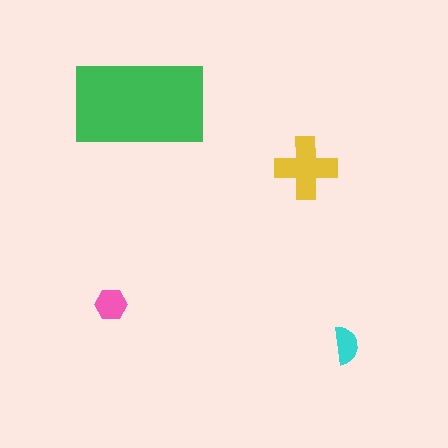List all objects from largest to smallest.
The green rectangle, the yellow cross, the pink hexagon, the cyan semicircle.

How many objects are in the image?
There are 4 objects in the image.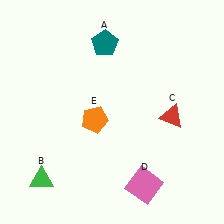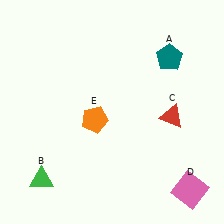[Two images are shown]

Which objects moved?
The objects that moved are: the teal pentagon (A), the pink square (D).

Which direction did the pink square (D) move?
The pink square (D) moved right.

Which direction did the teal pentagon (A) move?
The teal pentagon (A) moved right.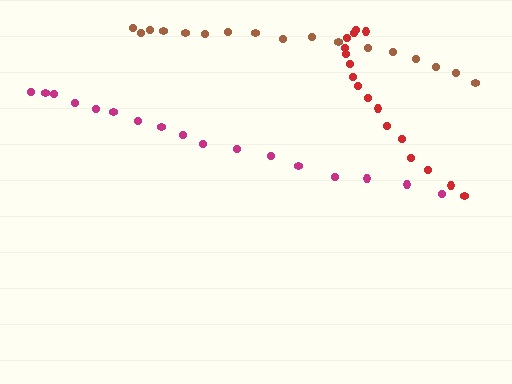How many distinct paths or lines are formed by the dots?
There are 3 distinct paths.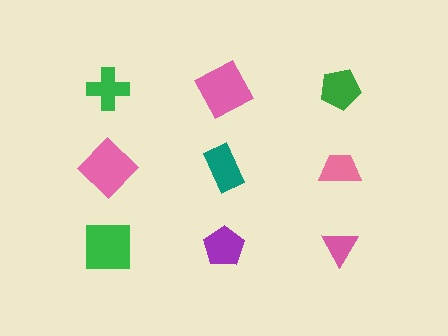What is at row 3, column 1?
A green square.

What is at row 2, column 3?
A pink trapezoid.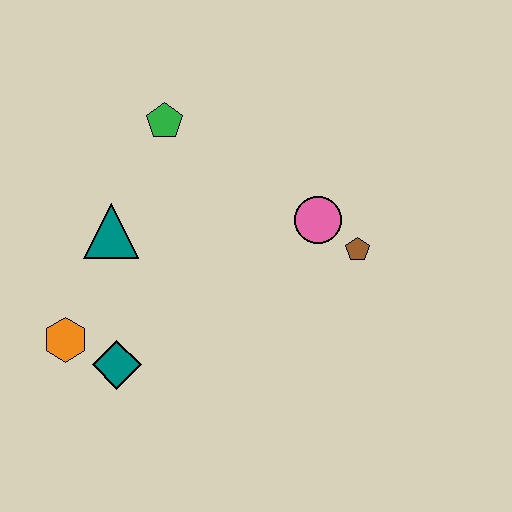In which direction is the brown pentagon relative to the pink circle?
The brown pentagon is to the right of the pink circle.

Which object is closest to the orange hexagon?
The teal diamond is closest to the orange hexagon.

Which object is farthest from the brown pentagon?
The orange hexagon is farthest from the brown pentagon.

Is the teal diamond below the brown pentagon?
Yes